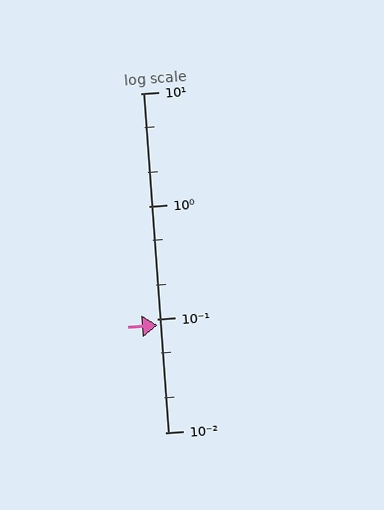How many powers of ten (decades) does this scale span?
The scale spans 3 decades, from 0.01 to 10.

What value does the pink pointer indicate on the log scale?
The pointer indicates approximately 0.088.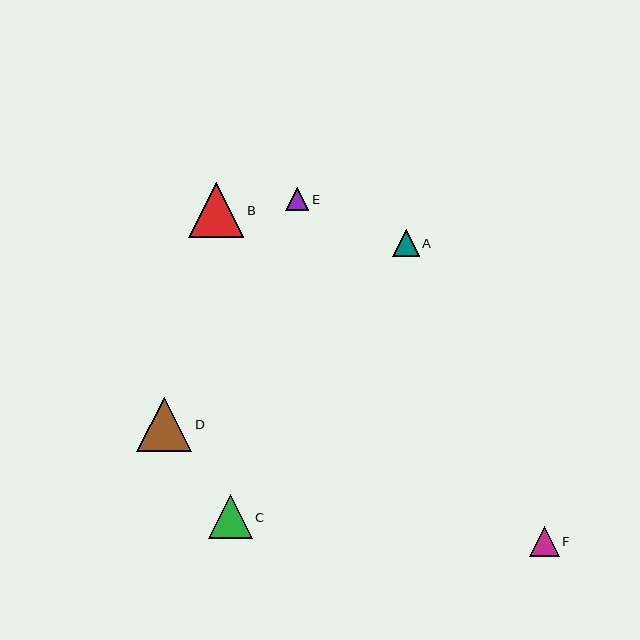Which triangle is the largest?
Triangle B is the largest with a size of approximately 55 pixels.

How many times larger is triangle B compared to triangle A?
Triangle B is approximately 2.1 times the size of triangle A.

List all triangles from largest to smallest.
From largest to smallest: B, D, C, F, A, E.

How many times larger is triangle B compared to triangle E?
Triangle B is approximately 2.4 times the size of triangle E.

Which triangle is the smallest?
Triangle E is the smallest with a size of approximately 23 pixels.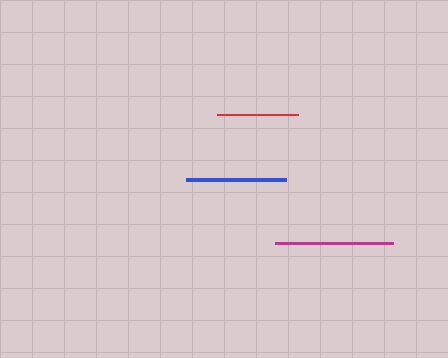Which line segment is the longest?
The magenta line is the longest at approximately 118 pixels.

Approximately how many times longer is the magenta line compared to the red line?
The magenta line is approximately 1.5 times the length of the red line.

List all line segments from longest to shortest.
From longest to shortest: magenta, blue, red.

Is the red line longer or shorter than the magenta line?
The magenta line is longer than the red line.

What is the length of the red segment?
The red segment is approximately 81 pixels long.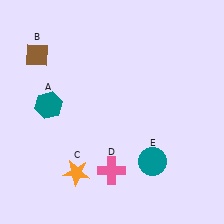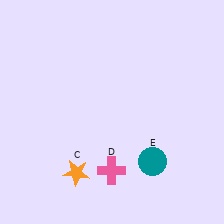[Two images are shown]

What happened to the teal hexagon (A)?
The teal hexagon (A) was removed in Image 2. It was in the top-left area of Image 1.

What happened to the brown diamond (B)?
The brown diamond (B) was removed in Image 2. It was in the top-left area of Image 1.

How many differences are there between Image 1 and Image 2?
There are 2 differences between the two images.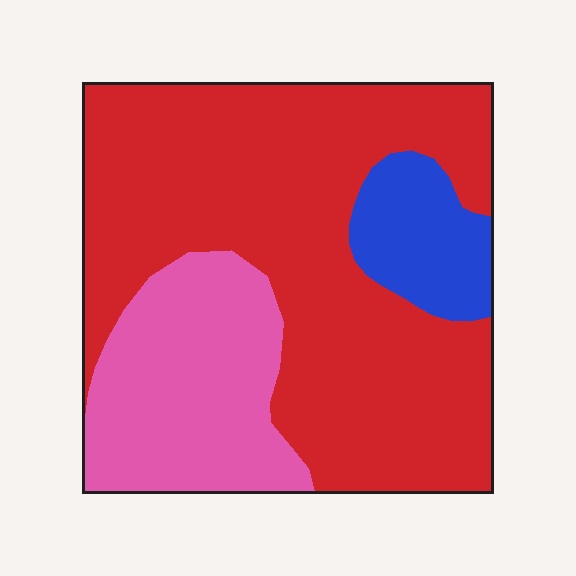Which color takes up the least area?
Blue, at roughly 10%.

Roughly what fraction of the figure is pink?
Pink takes up about one quarter (1/4) of the figure.